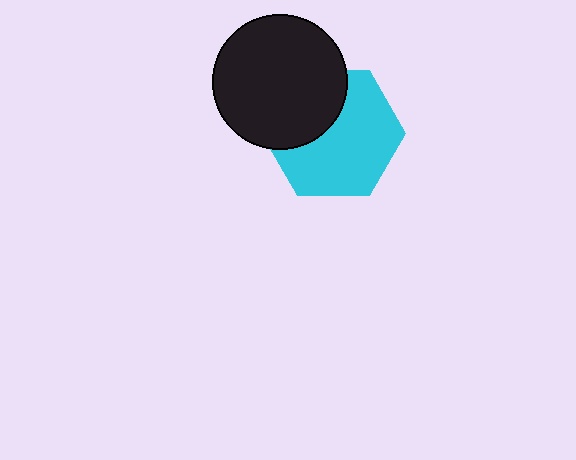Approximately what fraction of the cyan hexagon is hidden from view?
Roughly 35% of the cyan hexagon is hidden behind the black circle.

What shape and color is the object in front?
The object in front is a black circle.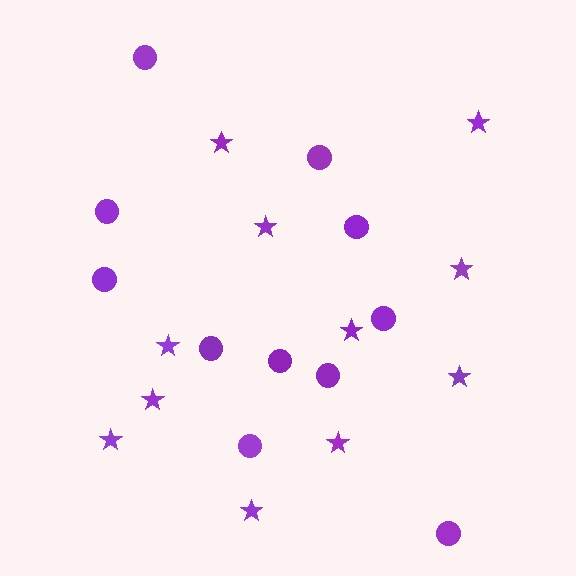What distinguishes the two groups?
There are 2 groups: one group of stars (11) and one group of circles (11).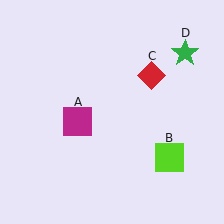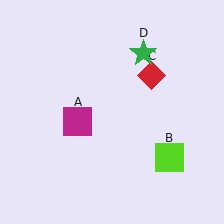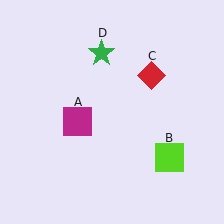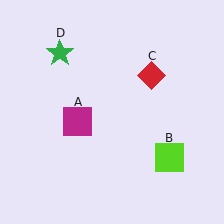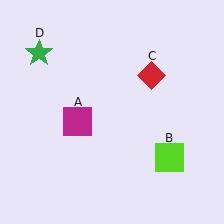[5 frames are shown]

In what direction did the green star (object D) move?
The green star (object D) moved left.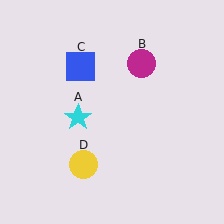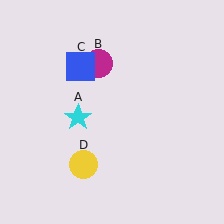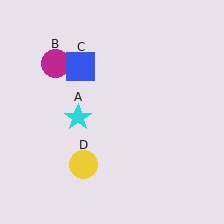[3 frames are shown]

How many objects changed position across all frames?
1 object changed position: magenta circle (object B).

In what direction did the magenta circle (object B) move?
The magenta circle (object B) moved left.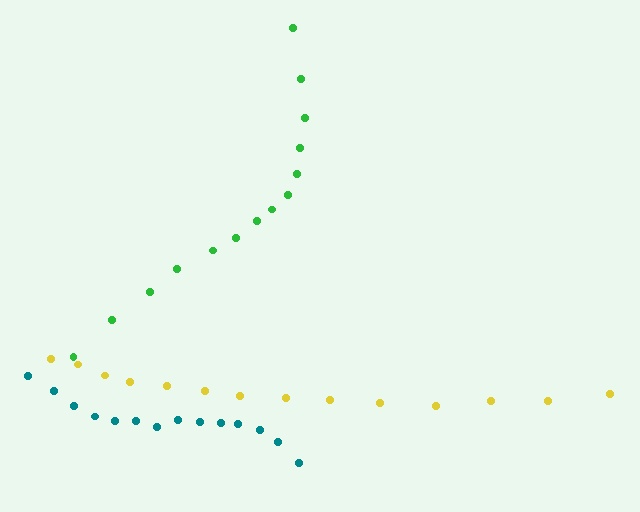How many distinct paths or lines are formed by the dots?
There are 3 distinct paths.